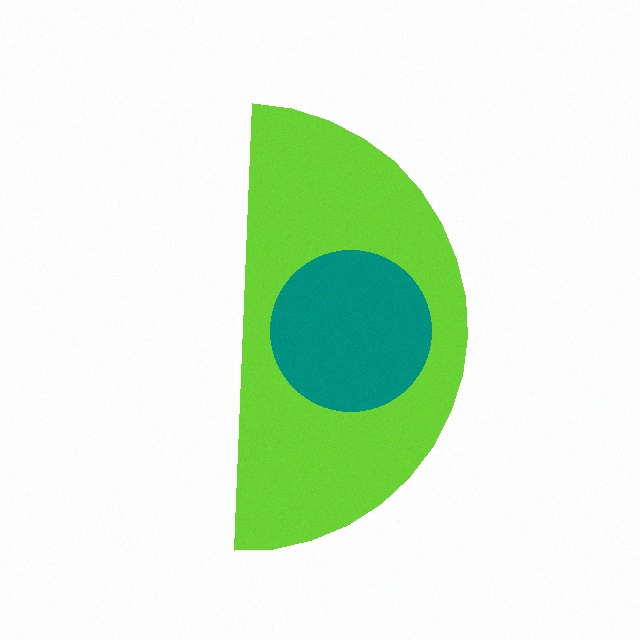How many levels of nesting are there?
2.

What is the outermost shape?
The lime semicircle.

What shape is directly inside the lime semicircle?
The teal circle.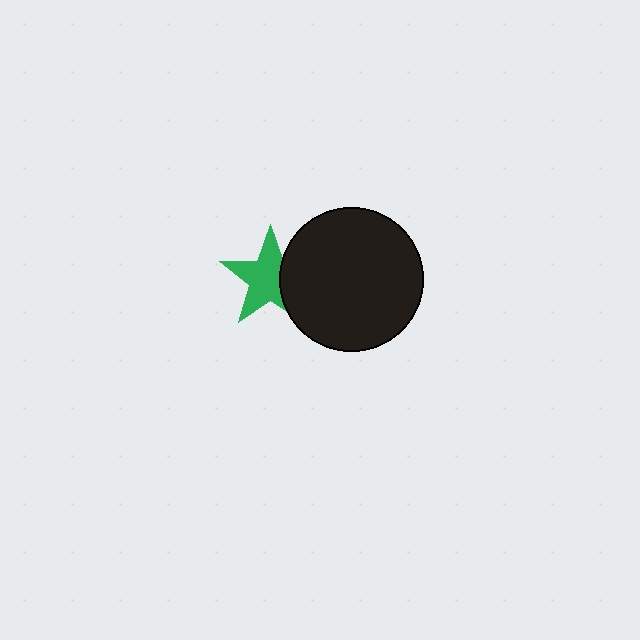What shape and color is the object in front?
The object in front is a black circle.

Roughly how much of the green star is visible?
Most of it is visible (roughly 69%).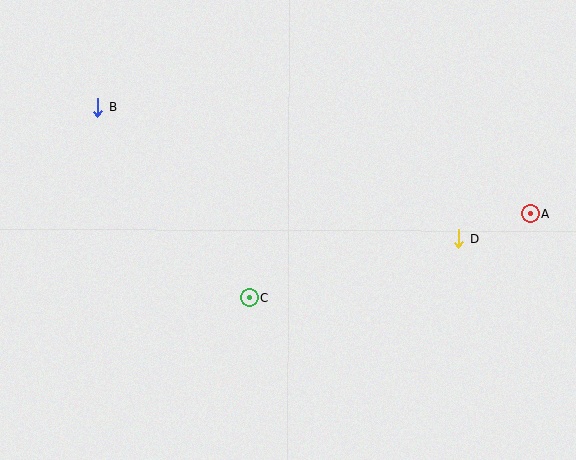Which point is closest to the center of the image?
Point C at (249, 298) is closest to the center.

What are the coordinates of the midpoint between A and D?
The midpoint between A and D is at (494, 226).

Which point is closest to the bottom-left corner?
Point C is closest to the bottom-left corner.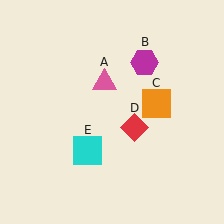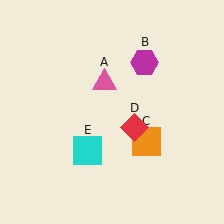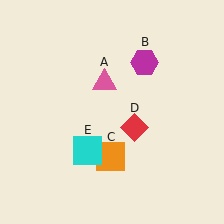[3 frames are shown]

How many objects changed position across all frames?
1 object changed position: orange square (object C).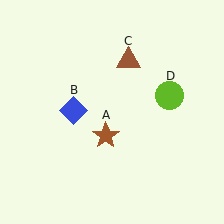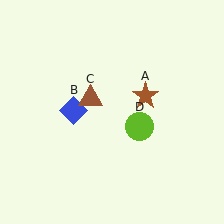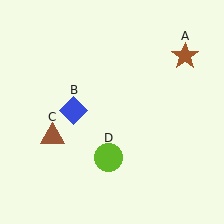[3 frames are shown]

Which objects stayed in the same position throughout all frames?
Blue diamond (object B) remained stationary.